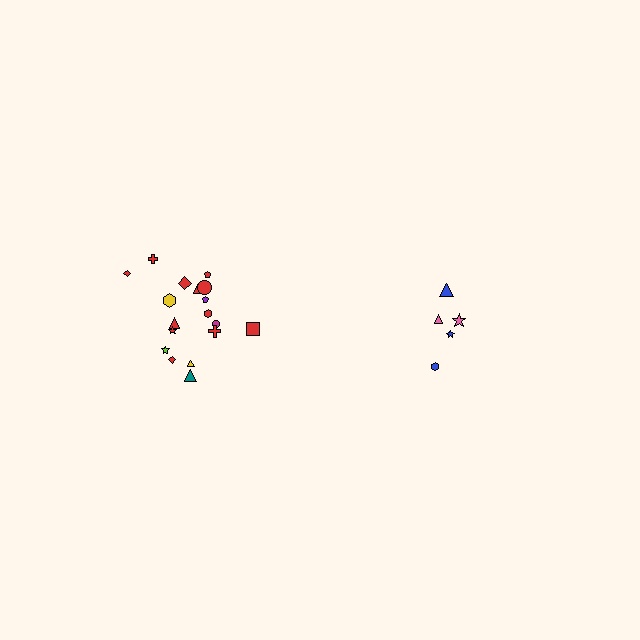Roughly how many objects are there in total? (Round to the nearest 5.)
Roughly 25 objects in total.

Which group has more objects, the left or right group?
The left group.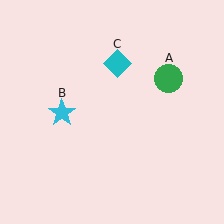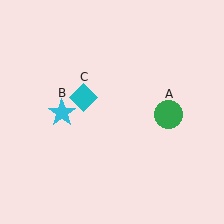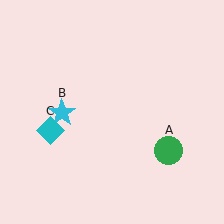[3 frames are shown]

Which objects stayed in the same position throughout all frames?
Cyan star (object B) remained stationary.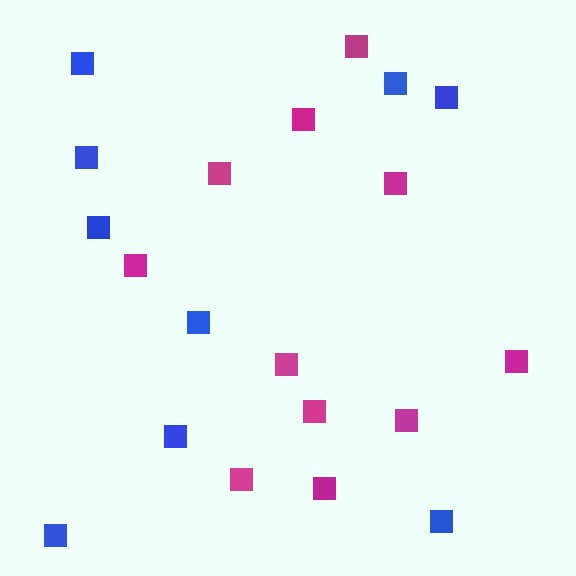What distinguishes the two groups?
There are 2 groups: one group of magenta squares (11) and one group of blue squares (9).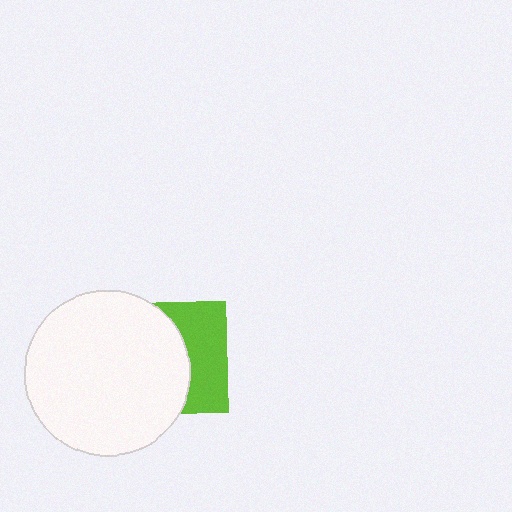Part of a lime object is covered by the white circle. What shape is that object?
It is a square.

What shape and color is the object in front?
The object in front is a white circle.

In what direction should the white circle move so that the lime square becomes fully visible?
The white circle should move left. That is the shortest direction to clear the overlap and leave the lime square fully visible.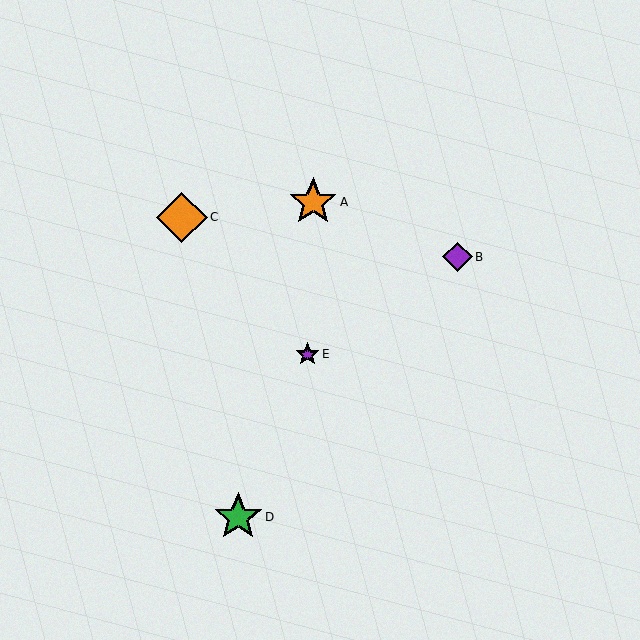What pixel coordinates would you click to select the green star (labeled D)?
Click at (238, 517) to select the green star D.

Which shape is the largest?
The orange diamond (labeled C) is the largest.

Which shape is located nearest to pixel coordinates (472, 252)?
The purple diamond (labeled B) at (458, 257) is nearest to that location.